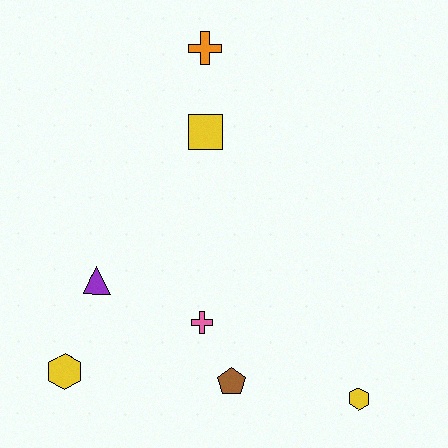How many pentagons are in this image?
There is 1 pentagon.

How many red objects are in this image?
There are no red objects.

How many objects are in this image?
There are 7 objects.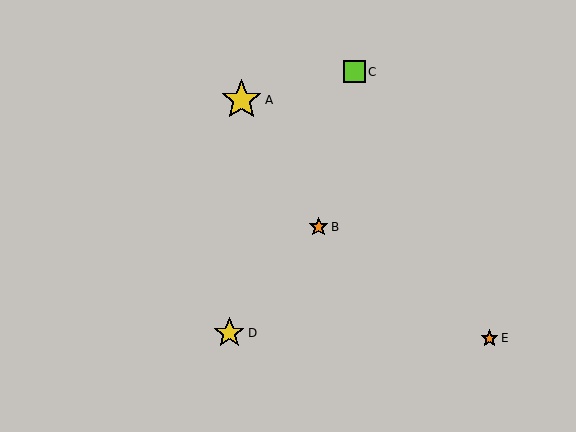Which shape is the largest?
The yellow star (labeled A) is the largest.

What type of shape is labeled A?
Shape A is a yellow star.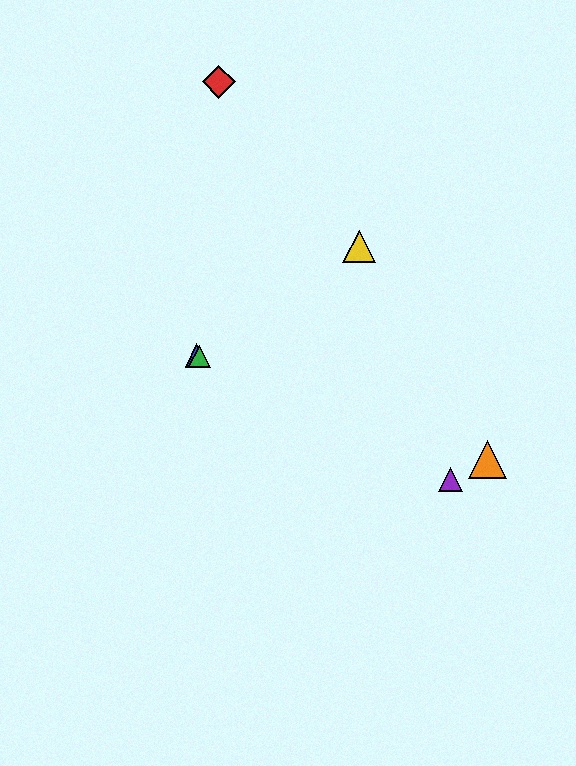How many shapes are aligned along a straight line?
3 shapes (the blue triangle, the green triangle, the purple triangle) are aligned along a straight line.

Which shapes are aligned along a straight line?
The blue triangle, the green triangle, the purple triangle are aligned along a straight line.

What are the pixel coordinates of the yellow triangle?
The yellow triangle is at (359, 247).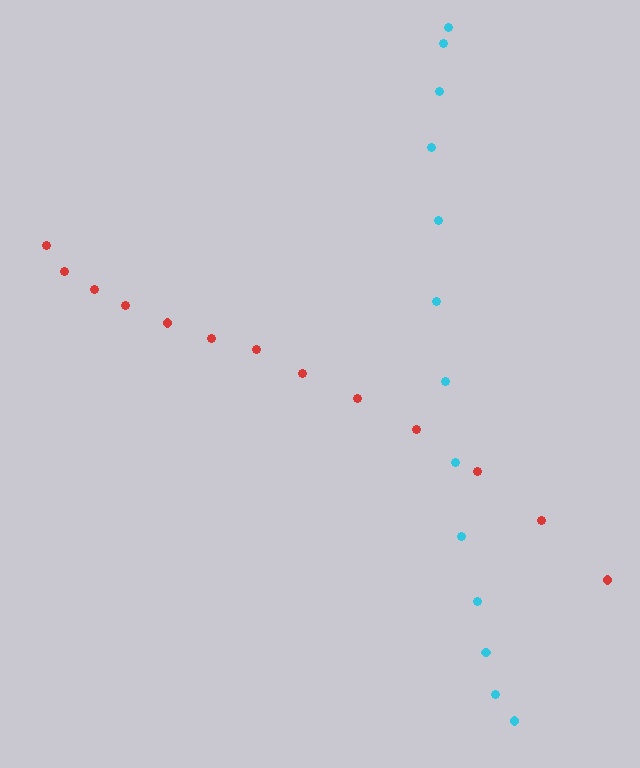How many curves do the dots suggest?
There are 2 distinct paths.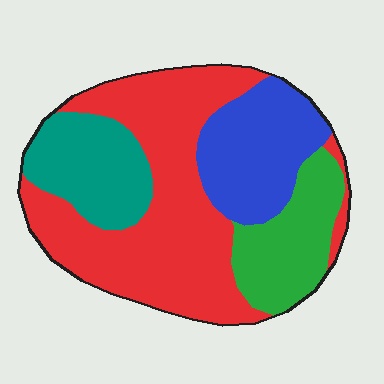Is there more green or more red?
Red.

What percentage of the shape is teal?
Teal takes up about one sixth (1/6) of the shape.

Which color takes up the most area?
Red, at roughly 50%.